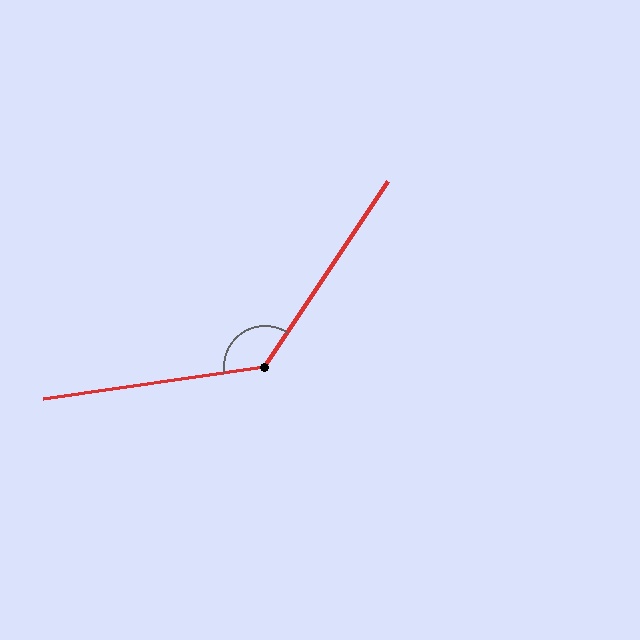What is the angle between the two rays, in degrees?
Approximately 132 degrees.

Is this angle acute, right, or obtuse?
It is obtuse.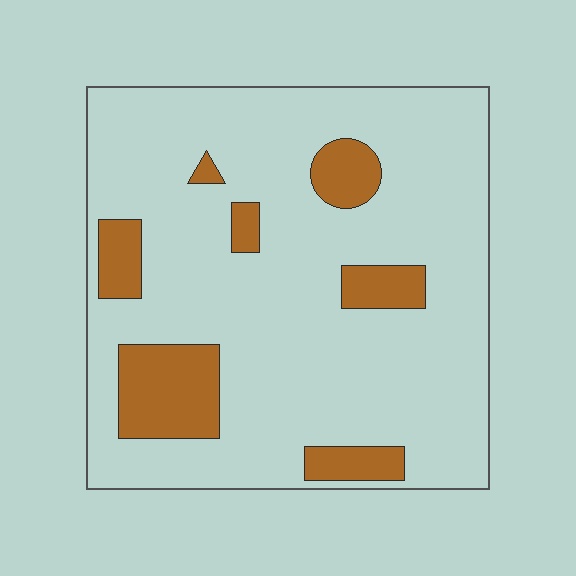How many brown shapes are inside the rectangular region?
7.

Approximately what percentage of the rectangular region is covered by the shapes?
Approximately 15%.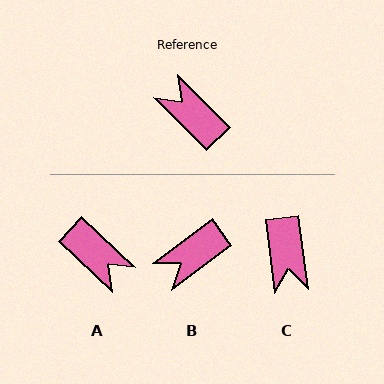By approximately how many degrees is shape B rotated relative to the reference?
Approximately 82 degrees counter-clockwise.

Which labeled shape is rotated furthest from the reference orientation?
A, about 178 degrees away.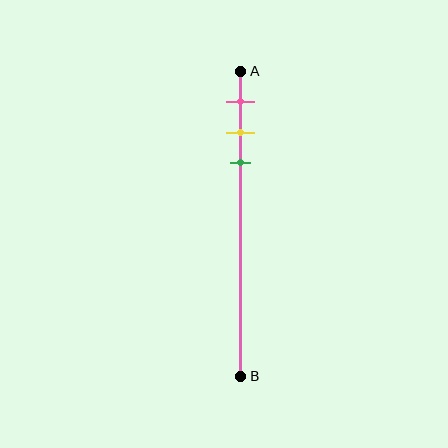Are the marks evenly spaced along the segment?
Yes, the marks are approximately evenly spaced.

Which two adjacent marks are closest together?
The yellow and green marks are the closest adjacent pair.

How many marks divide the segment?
There are 3 marks dividing the segment.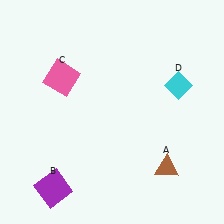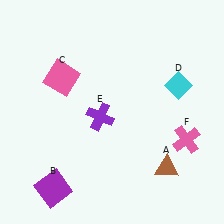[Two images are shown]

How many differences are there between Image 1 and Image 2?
There are 2 differences between the two images.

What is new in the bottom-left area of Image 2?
A purple cross (E) was added in the bottom-left area of Image 2.